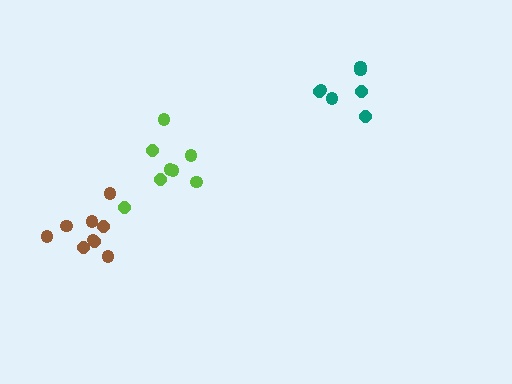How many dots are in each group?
Group 1: 7 dots, Group 2: 8 dots, Group 3: 9 dots (24 total).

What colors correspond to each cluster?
The clusters are colored: teal, lime, brown.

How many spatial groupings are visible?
There are 3 spatial groupings.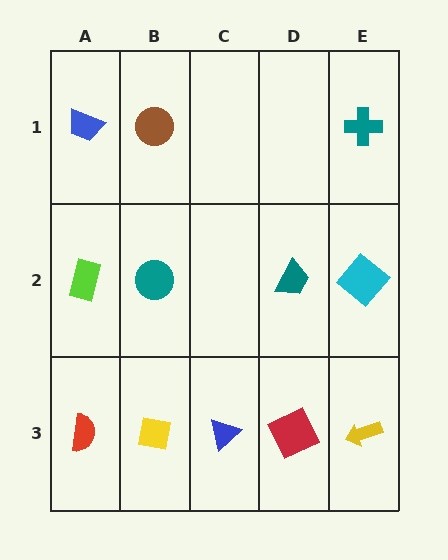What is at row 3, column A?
A red semicircle.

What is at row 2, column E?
A cyan diamond.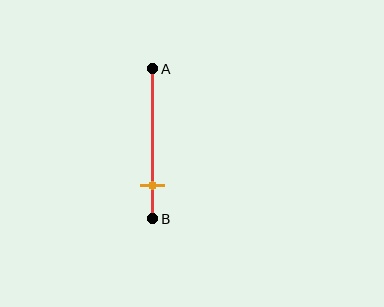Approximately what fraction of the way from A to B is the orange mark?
The orange mark is approximately 80% of the way from A to B.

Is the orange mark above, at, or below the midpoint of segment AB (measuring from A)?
The orange mark is below the midpoint of segment AB.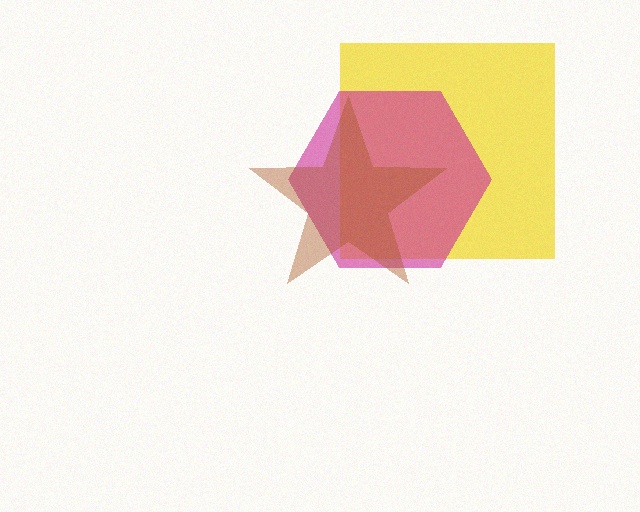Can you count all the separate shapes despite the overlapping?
Yes, there are 3 separate shapes.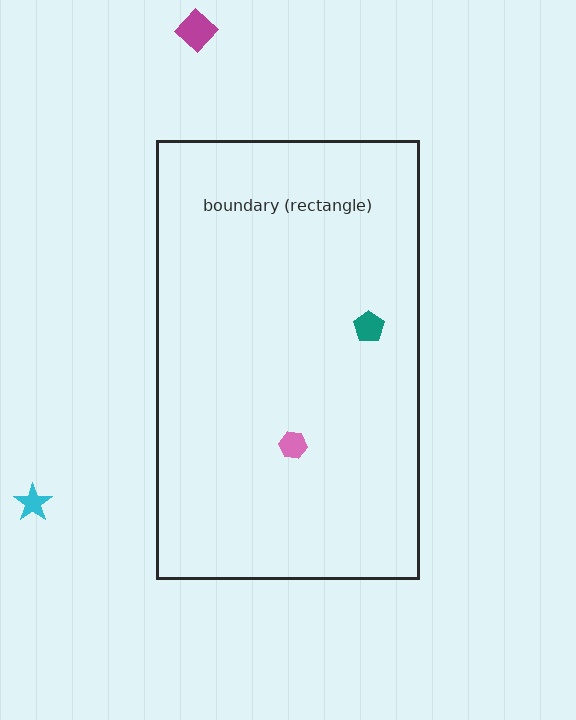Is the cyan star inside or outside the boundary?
Outside.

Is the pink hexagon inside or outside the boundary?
Inside.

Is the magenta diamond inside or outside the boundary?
Outside.